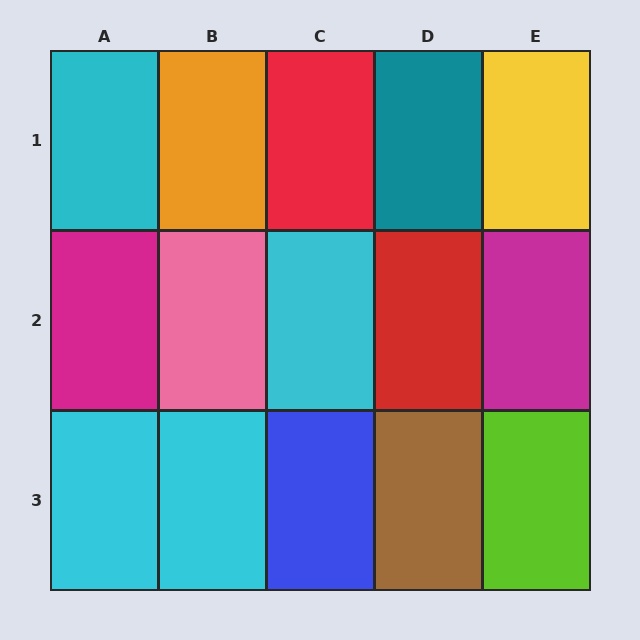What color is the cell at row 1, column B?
Orange.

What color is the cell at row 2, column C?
Cyan.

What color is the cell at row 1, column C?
Red.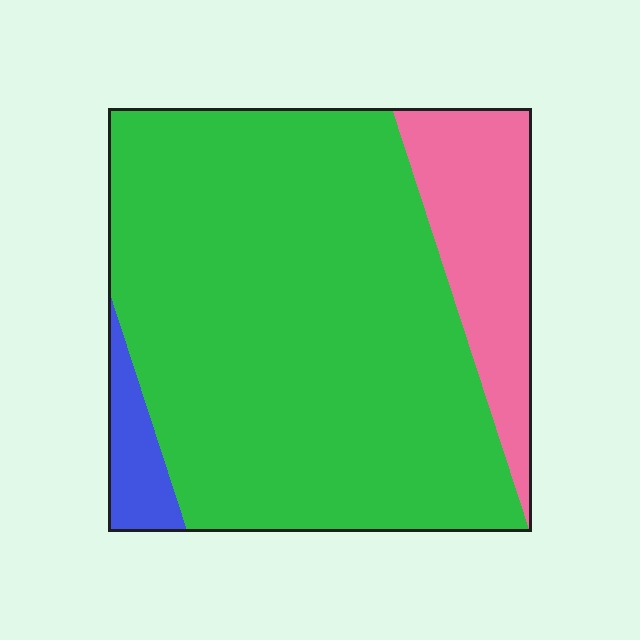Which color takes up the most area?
Green, at roughly 80%.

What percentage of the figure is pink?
Pink covers 17% of the figure.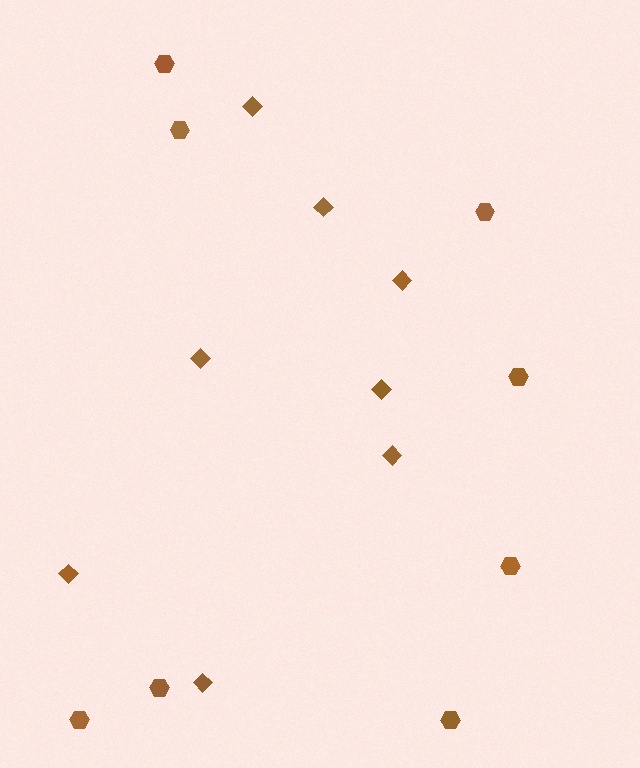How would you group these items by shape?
There are 2 groups: one group of diamonds (8) and one group of hexagons (8).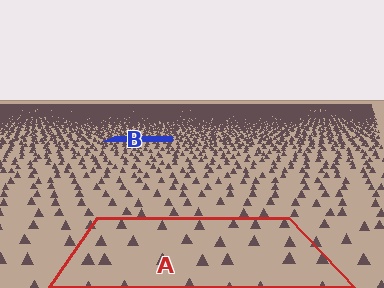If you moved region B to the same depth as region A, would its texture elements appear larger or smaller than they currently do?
They would appear larger. At a closer depth, the same texture elements are projected at a bigger on-screen size.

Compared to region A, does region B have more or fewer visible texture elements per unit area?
Region B has more texture elements per unit area — they are packed more densely because it is farther away.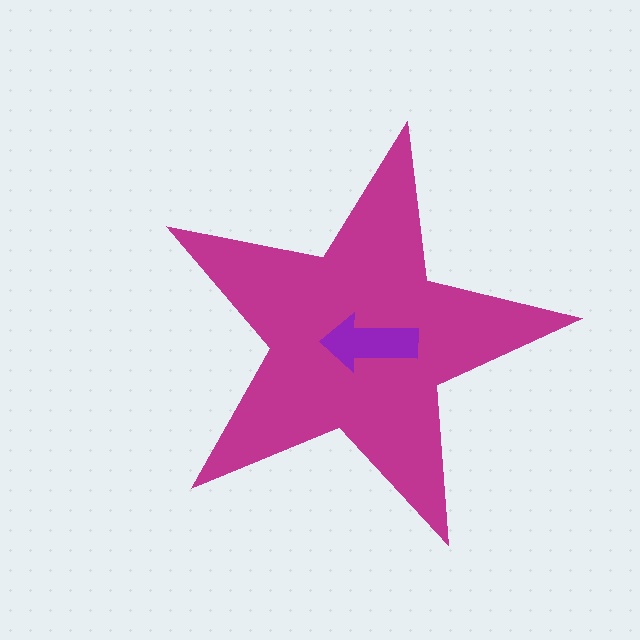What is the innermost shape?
The purple arrow.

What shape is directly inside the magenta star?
The purple arrow.